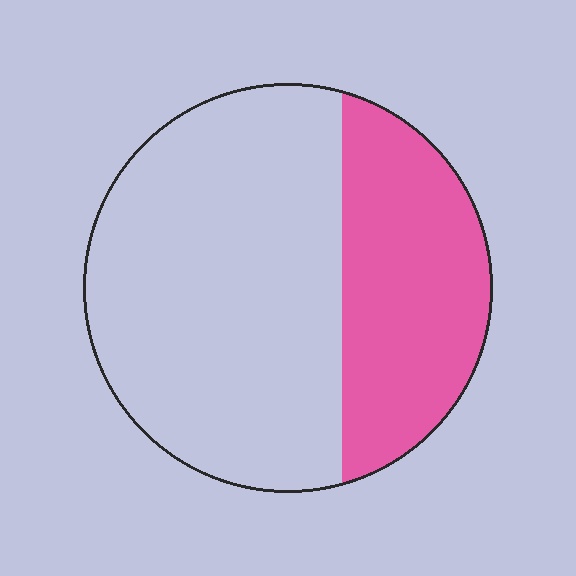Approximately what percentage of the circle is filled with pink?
Approximately 35%.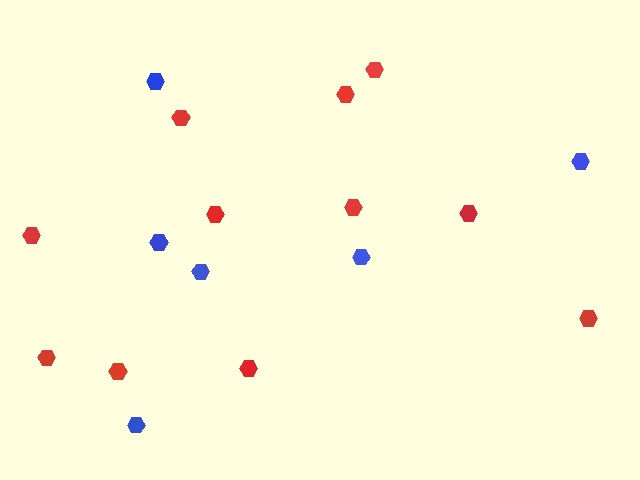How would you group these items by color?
There are 2 groups: one group of red hexagons (11) and one group of blue hexagons (6).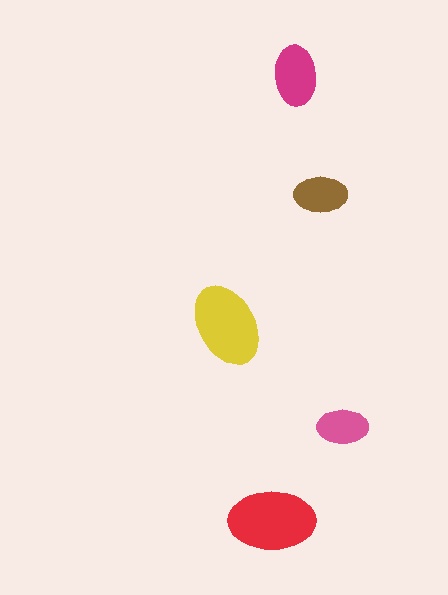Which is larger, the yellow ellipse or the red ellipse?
The red one.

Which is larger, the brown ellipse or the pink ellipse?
The brown one.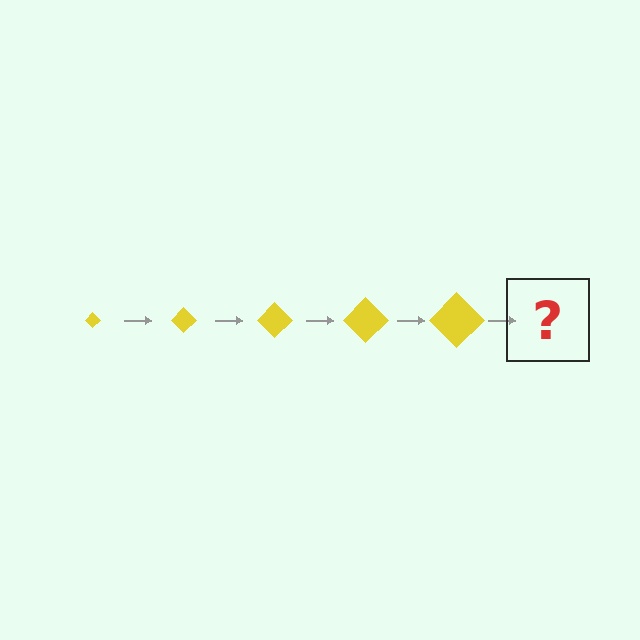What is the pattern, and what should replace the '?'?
The pattern is that the diamond gets progressively larger each step. The '?' should be a yellow diamond, larger than the previous one.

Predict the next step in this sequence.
The next step is a yellow diamond, larger than the previous one.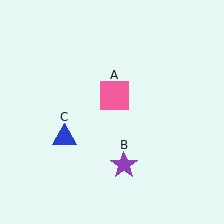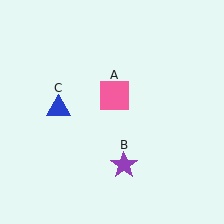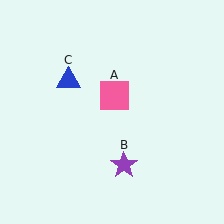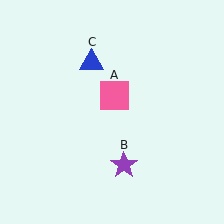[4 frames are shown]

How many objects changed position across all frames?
1 object changed position: blue triangle (object C).